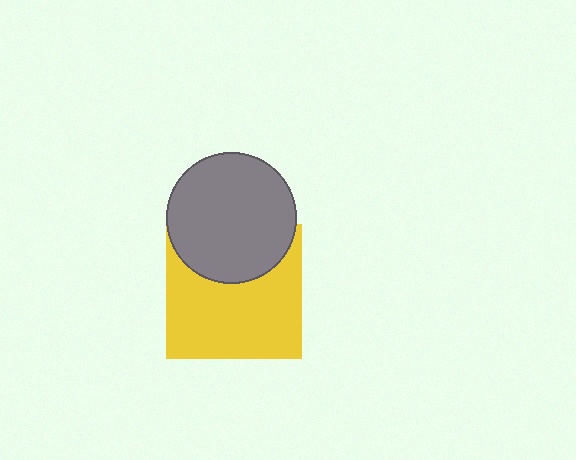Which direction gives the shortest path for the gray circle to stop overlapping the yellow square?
Moving up gives the shortest separation.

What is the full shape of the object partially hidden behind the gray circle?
The partially hidden object is a yellow square.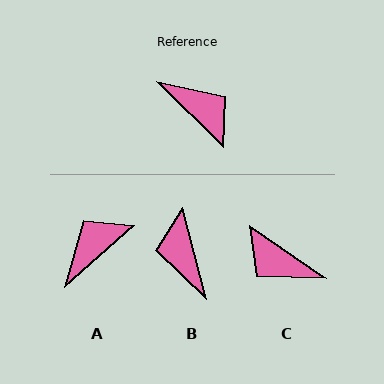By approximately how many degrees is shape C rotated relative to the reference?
Approximately 170 degrees clockwise.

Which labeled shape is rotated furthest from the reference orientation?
C, about 170 degrees away.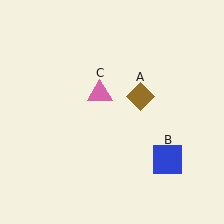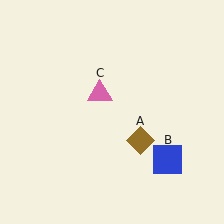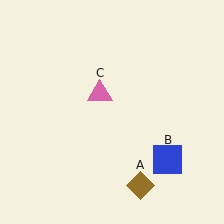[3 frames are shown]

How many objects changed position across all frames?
1 object changed position: brown diamond (object A).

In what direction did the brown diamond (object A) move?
The brown diamond (object A) moved down.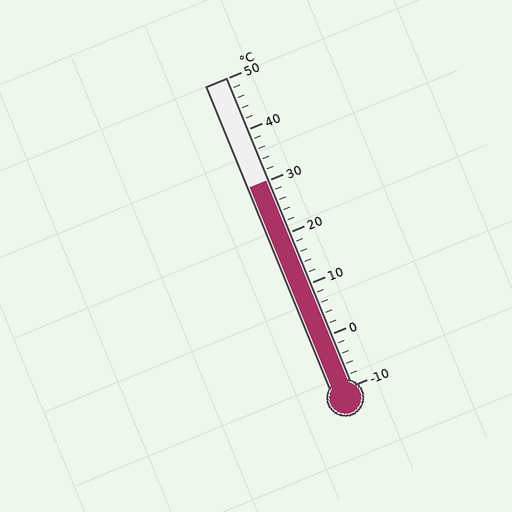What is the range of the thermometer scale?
The thermometer scale ranges from -10°C to 50°C.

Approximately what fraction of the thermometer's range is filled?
The thermometer is filled to approximately 65% of its range.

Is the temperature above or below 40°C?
The temperature is below 40°C.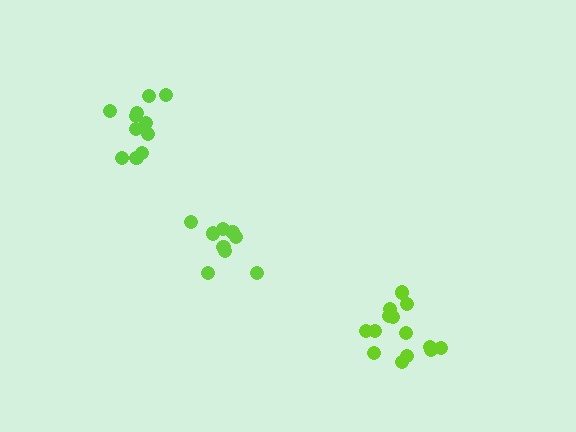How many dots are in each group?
Group 1: 9 dots, Group 2: 11 dots, Group 3: 14 dots (34 total).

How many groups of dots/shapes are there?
There are 3 groups.